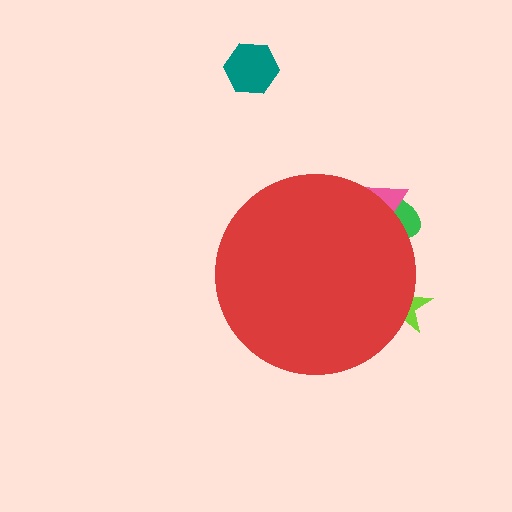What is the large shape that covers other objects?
A red circle.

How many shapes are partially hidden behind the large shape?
3 shapes are partially hidden.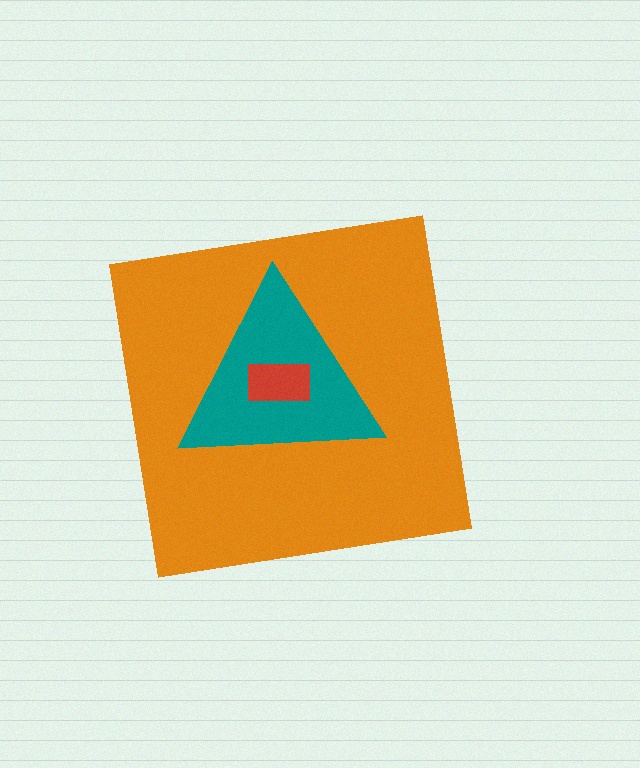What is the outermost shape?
The orange square.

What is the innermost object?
The red rectangle.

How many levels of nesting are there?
3.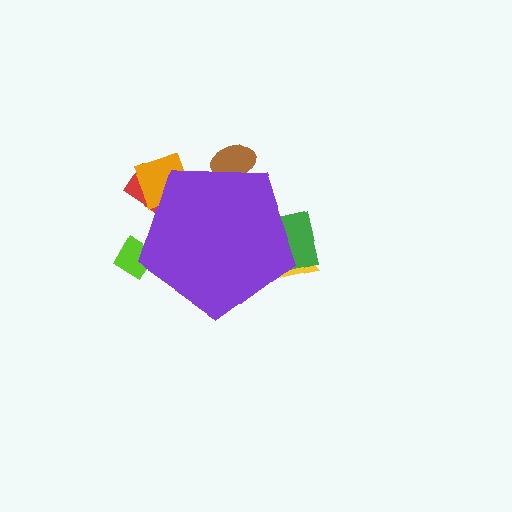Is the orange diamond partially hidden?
Yes, the orange diamond is partially hidden behind the purple pentagon.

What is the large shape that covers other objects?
A purple pentagon.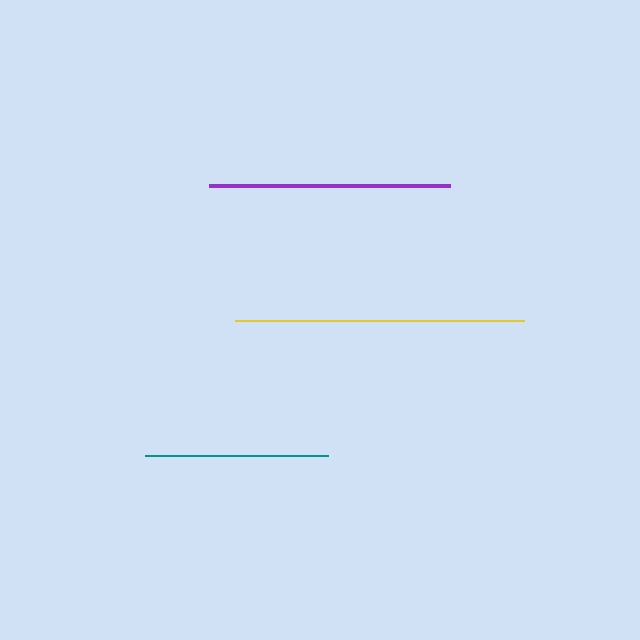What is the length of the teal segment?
The teal segment is approximately 183 pixels long.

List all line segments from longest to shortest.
From longest to shortest: yellow, purple, teal.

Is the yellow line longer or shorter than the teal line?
The yellow line is longer than the teal line.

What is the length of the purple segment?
The purple segment is approximately 242 pixels long.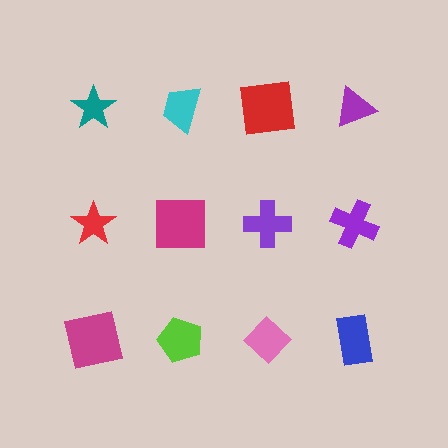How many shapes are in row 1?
4 shapes.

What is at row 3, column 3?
A pink diamond.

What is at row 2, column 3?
A purple cross.